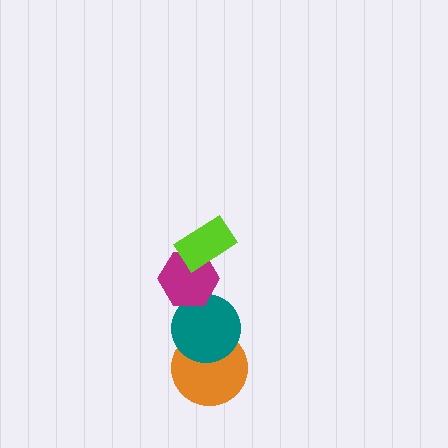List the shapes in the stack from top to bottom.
From top to bottom: the lime rectangle, the magenta hexagon, the teal circle, the orange circle.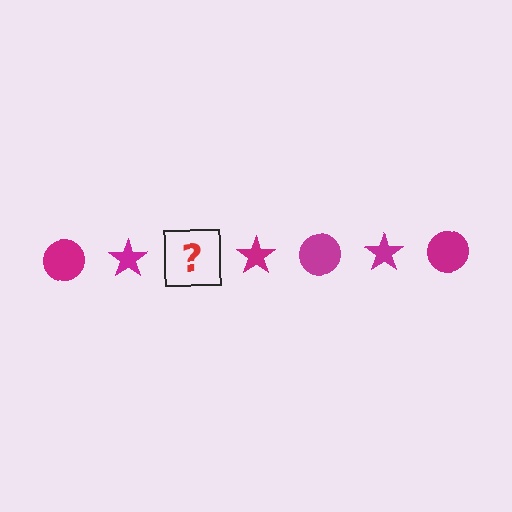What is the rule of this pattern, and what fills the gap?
The rule is that the pattern cycles through circle, star shapes in magenta. The gap should be filled with a magenta circle.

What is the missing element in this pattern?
The missing element is a magenta circle.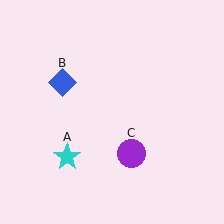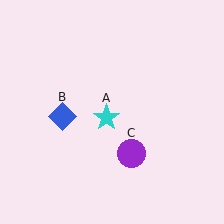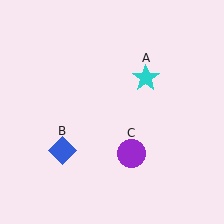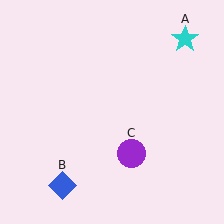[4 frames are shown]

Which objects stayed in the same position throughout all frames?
Purple circle (object C) remained stationary.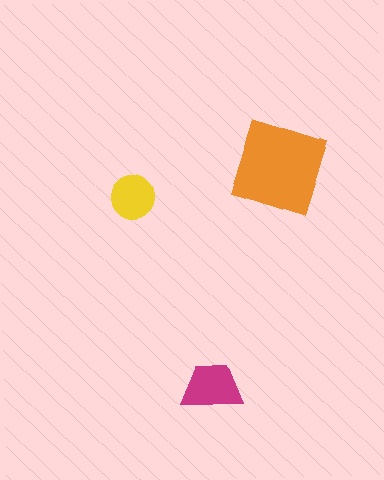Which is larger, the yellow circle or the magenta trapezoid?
The magenta trapezoid.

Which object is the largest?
The orange diamond.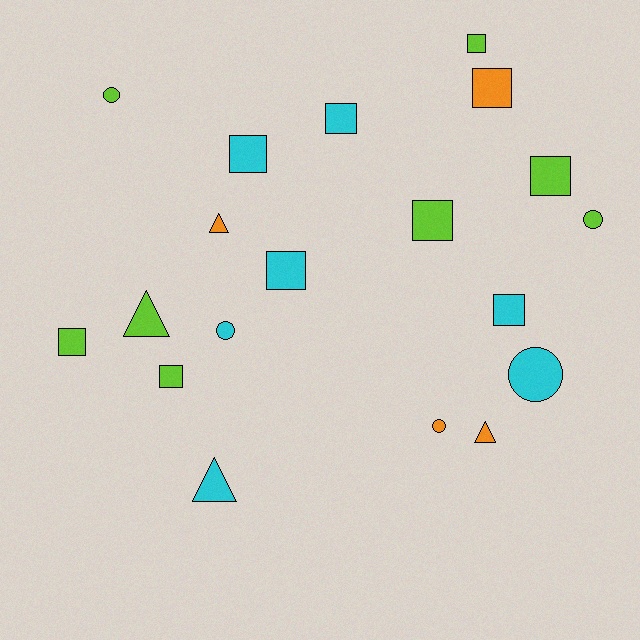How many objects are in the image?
There are 19 objects.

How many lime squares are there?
There are 5 lime squares.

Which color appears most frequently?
Lime, with 8 objects.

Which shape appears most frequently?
Square, with 10 objects.